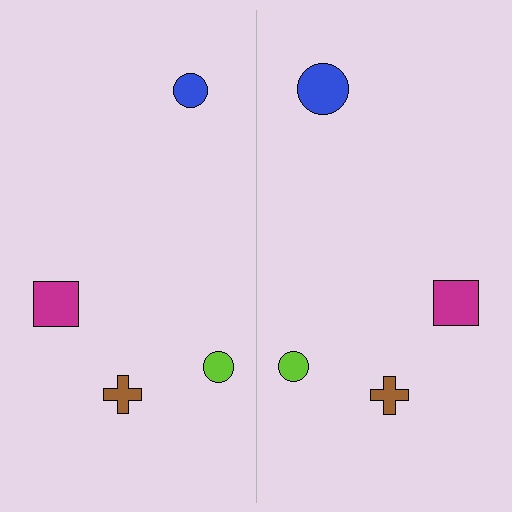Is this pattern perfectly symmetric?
No, the pattern is not perfectly symmetric. The blue circle on the right side has a different size than its mirror counterpart.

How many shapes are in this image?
There are 8 shapes in this image.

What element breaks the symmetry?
The blue circle on the right side has a different size than its mirror counterpart.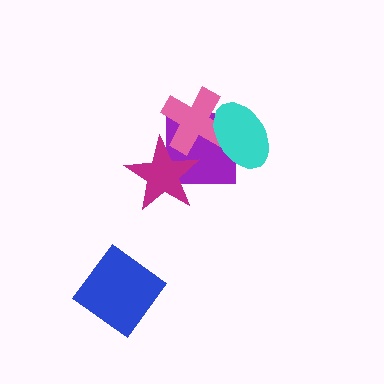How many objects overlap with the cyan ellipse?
2 objects overlap with the cyan ellipse.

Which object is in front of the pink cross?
The cyan ellipse is in front of the pink cross.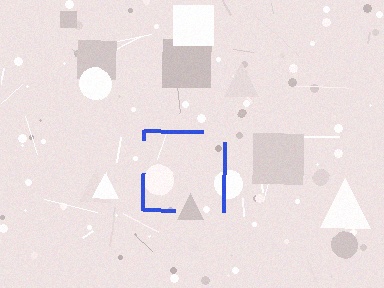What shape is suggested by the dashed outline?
The dashed outline suggests a square.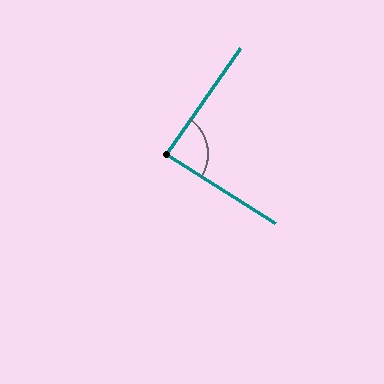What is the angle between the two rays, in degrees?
Approximately 88 degrees.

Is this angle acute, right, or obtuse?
It is approximately a right angle.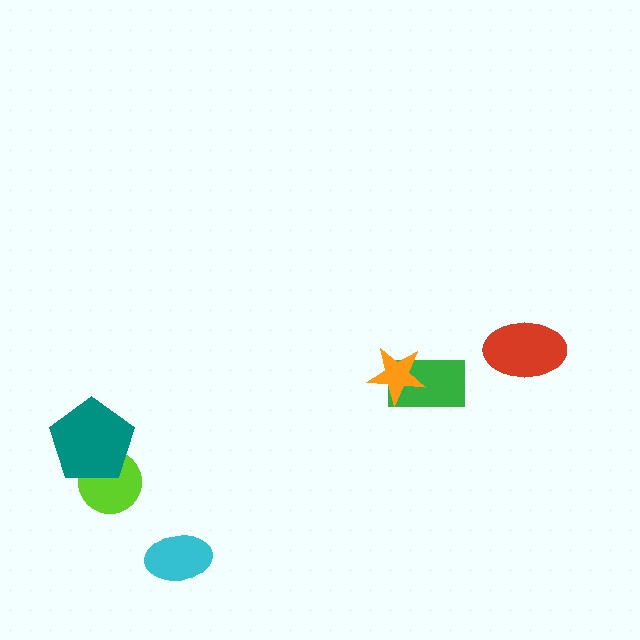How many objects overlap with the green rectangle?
1 object overlaps with the green rectangle.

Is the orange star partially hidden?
No, no other shape covers it.